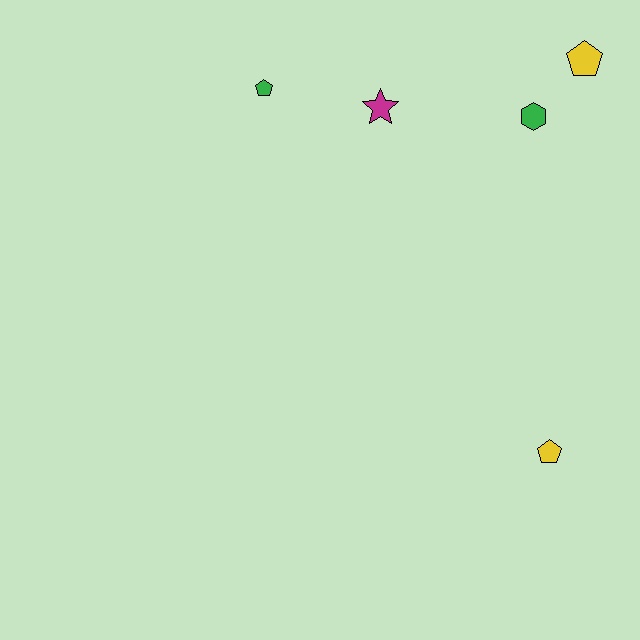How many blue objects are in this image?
There are no blue objects.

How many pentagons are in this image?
There are 3 pentagons.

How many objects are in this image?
There are 5 objects.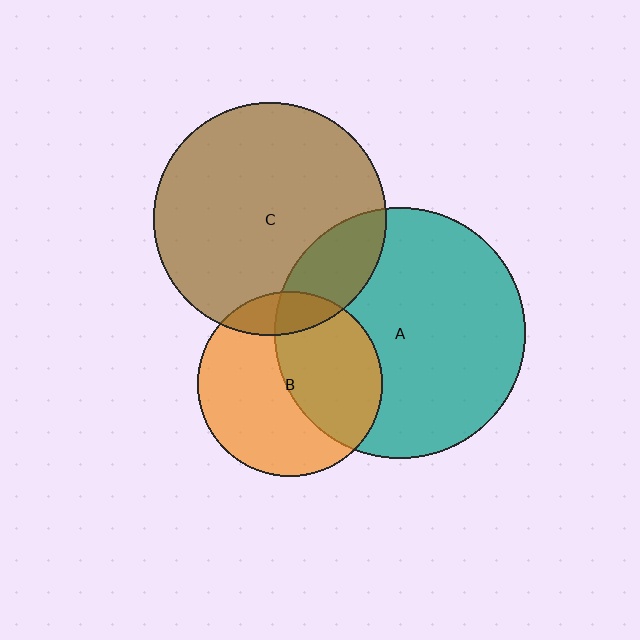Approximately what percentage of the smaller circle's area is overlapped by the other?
Approximately 45%.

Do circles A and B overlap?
Yes.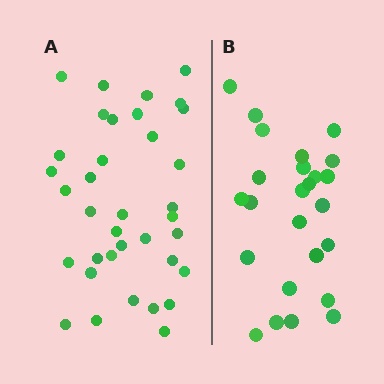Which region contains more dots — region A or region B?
Region A (the left region) has more dots.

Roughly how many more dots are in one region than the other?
Region A has roughly 12 or so more dots than region B.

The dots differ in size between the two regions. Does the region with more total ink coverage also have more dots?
No. Region B has more total ink coverage because its dots are larger, but region A actually contains more individual dots. Total area can be misleading — the number of items is what matters here.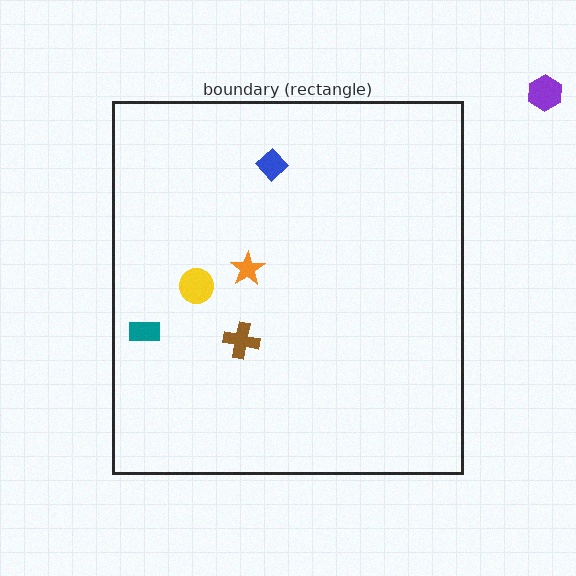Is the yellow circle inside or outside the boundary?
Inside.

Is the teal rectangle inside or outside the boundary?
Inside.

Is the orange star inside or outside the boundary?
Inside.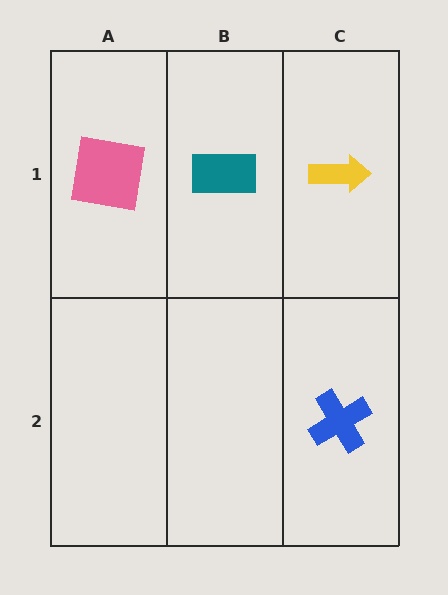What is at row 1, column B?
A teal rectangle.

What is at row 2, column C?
A blue cross.